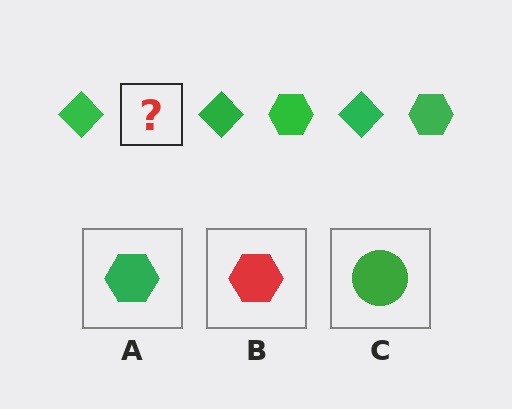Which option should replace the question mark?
Option A.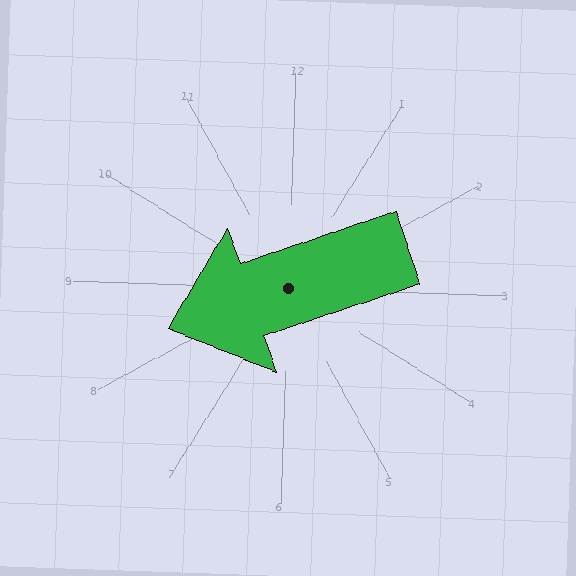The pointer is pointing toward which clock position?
Roughly 8 o'clock.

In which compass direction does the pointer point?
West.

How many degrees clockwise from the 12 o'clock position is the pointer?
Approximately 249 degrees.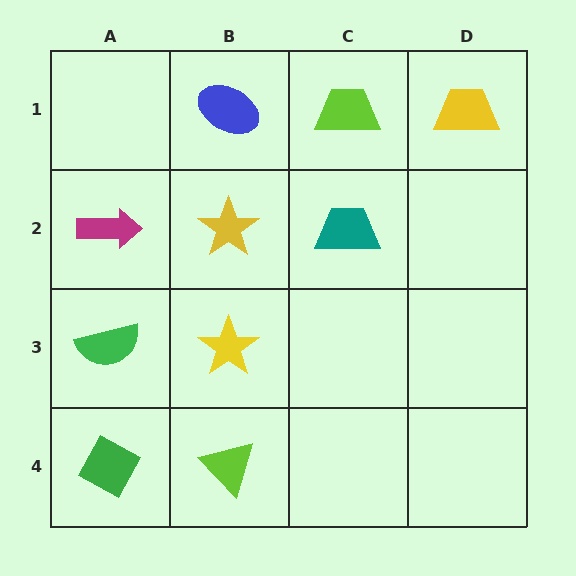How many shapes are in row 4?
2 shapes.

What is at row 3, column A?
A green semicircle.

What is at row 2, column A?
A magenta arrow.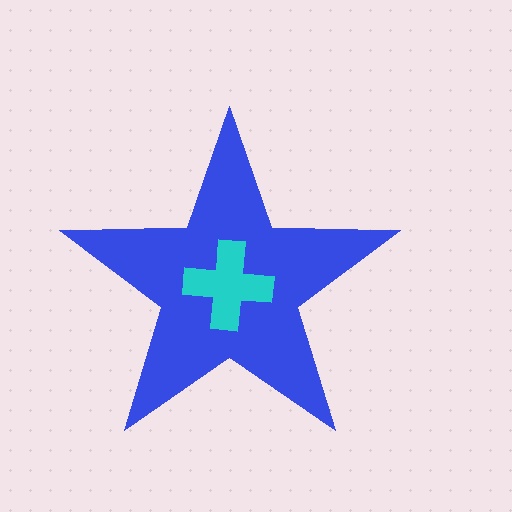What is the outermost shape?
The blue star.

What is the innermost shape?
The cyan cross.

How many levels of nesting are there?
2.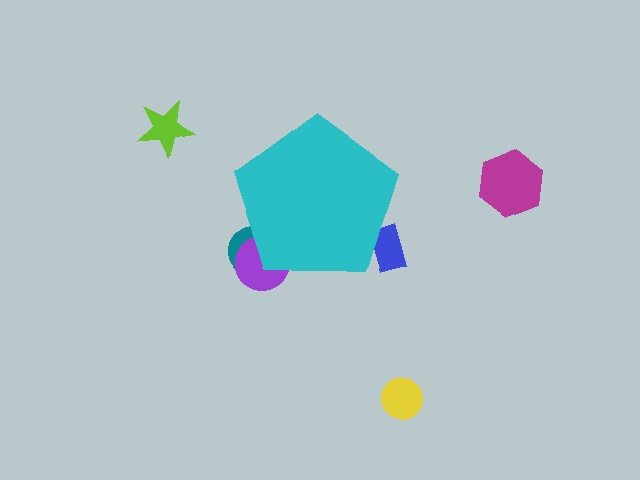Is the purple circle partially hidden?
Yes, the purple circle is partially hidden behind the cyan pentagon.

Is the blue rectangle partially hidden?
Yes, the blue rectangle is partially hidden behind the cyan pentagon.